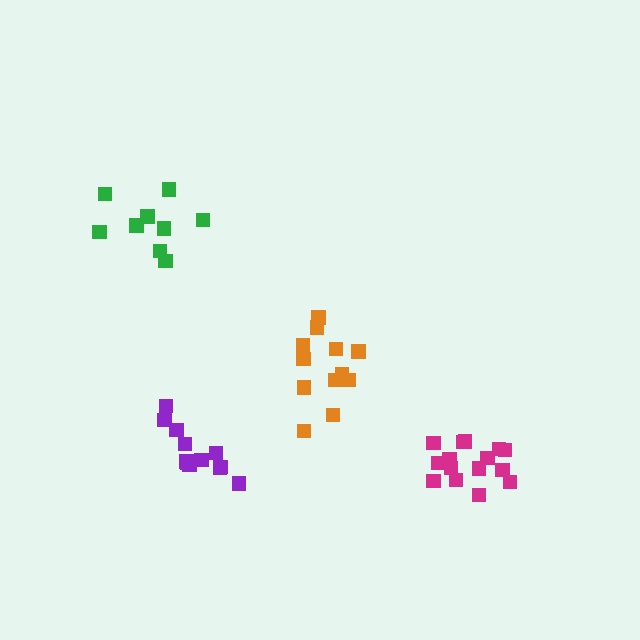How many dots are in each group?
Group 1: 15 dots, Group 2: 12 dots, Group 3: 9 dots, Group 4: 12 dots (48 total).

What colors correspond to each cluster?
The clusters are colored: magenta, orange, green, purple.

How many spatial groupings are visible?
There are 4 spatial groupings.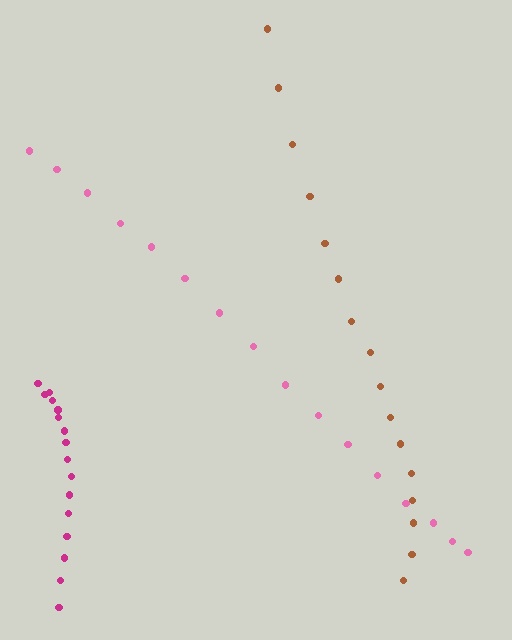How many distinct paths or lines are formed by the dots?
There are 3 distinct paths.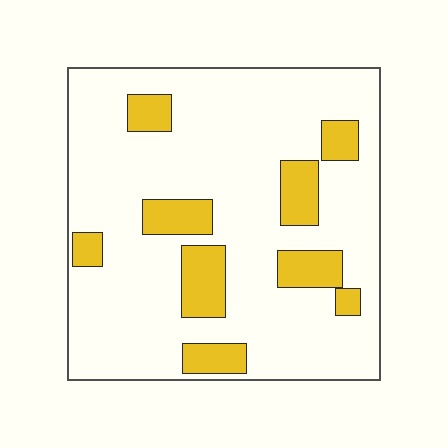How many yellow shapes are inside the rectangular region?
9.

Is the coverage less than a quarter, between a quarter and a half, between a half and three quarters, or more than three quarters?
Less than a quarter.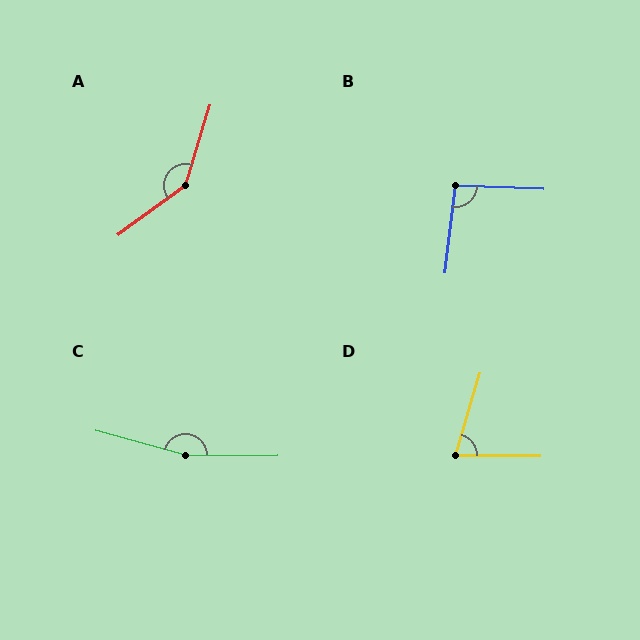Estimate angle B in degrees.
Approximately 95 degrees.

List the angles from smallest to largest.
D (74°), B (95°), A (143°), C (164°).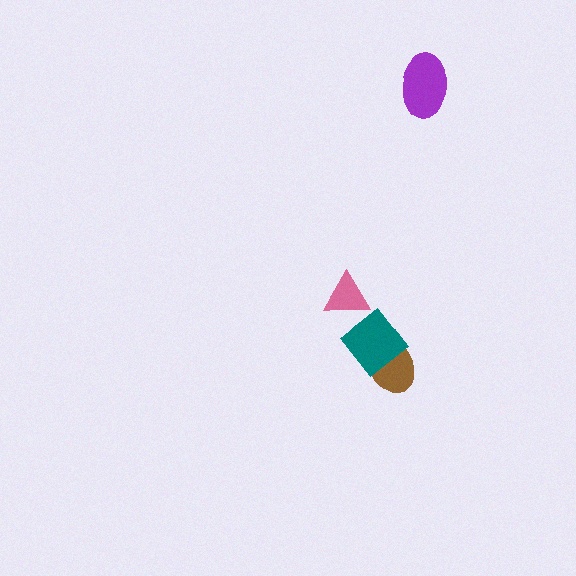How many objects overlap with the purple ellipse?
0 objects overlap with the purple ellipse.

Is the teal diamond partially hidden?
Yes, it is partially covered by another shape.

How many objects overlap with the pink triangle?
1 object overlaps with the pink triangle.